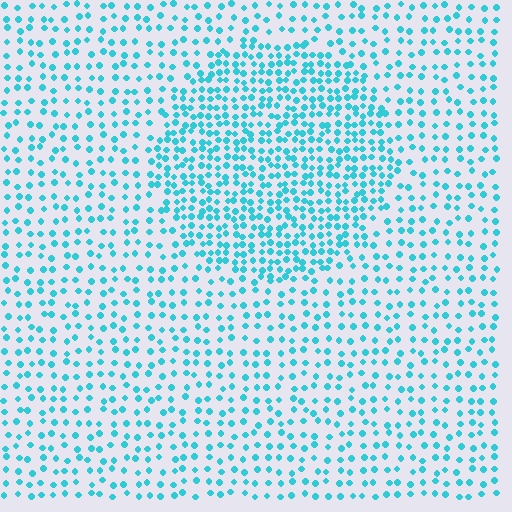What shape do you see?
I see a circle.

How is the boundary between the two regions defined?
The boundary is defined by a change in element density (approximately 1.9x ratio). All elements are the same color, size, and shape.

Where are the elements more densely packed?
The elements are more densely packed inside the circle boundary.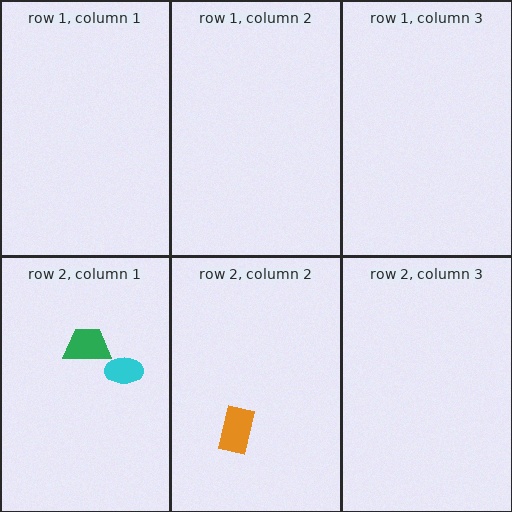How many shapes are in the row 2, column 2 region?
1.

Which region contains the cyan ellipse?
The row 2, column 1 region.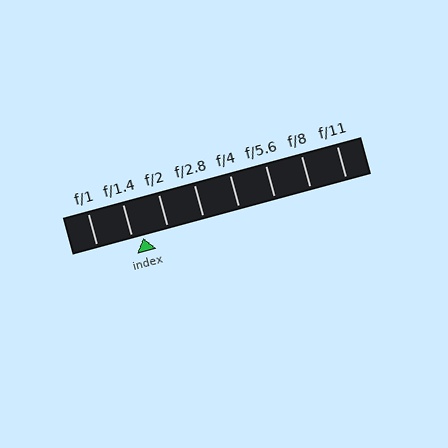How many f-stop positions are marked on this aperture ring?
There are 8 f-stop positions marked.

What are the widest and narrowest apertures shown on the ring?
The widest aperture shown is f/1 and the narrowest is f/11.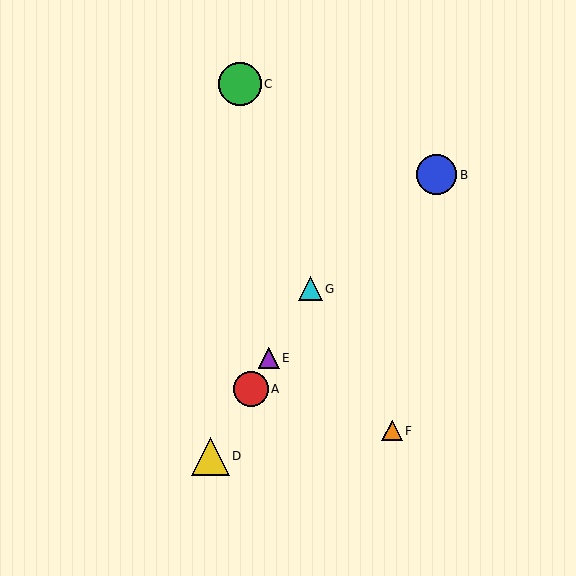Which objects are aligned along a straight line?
Objects A, D, E, G are aligned along a straight line.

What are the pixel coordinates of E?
Object E is at (269, 358).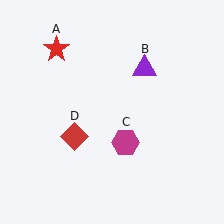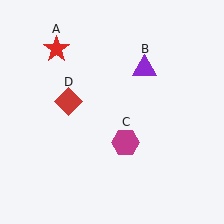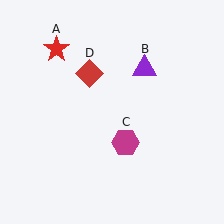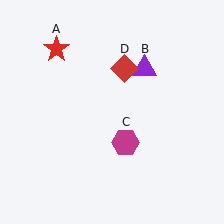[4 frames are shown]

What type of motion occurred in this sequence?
The red diamond (object D) rotated clockwise around the center of the scene.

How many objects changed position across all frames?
1 object changed position: red diamond (object D).